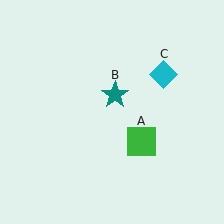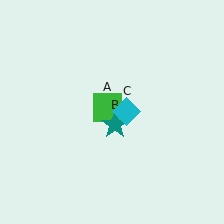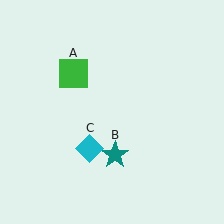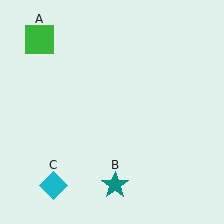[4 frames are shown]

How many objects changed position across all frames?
3 objects changed position: green square (object A), teal star (object B), cyan diamond (object C).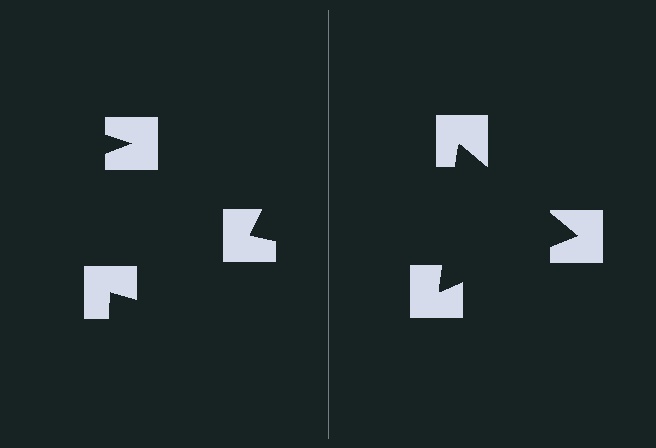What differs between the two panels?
The notched squares are positioned identically on both sides; only the wedge orientations differ. On the right they align to a triangle; on the left they are misaligned.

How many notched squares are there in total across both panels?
6 — 3 on each side.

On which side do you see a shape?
An illusory triangle appears on the right side. On the left side the wedge cuts are rotated, so no coherent shape forms.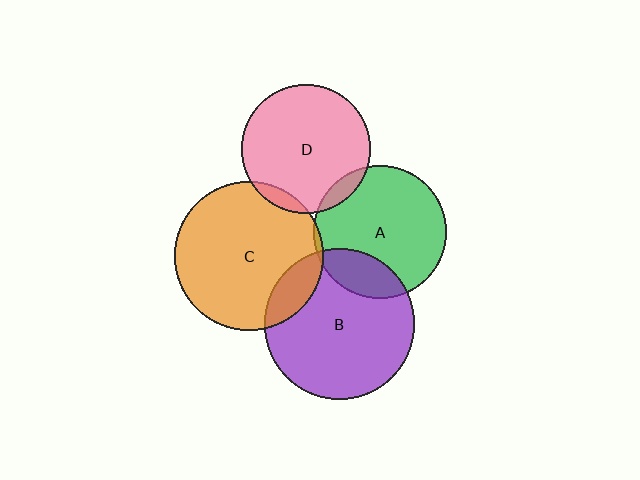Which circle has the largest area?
Circle B (purple).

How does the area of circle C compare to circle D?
Approximately 1.3 times.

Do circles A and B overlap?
Yes.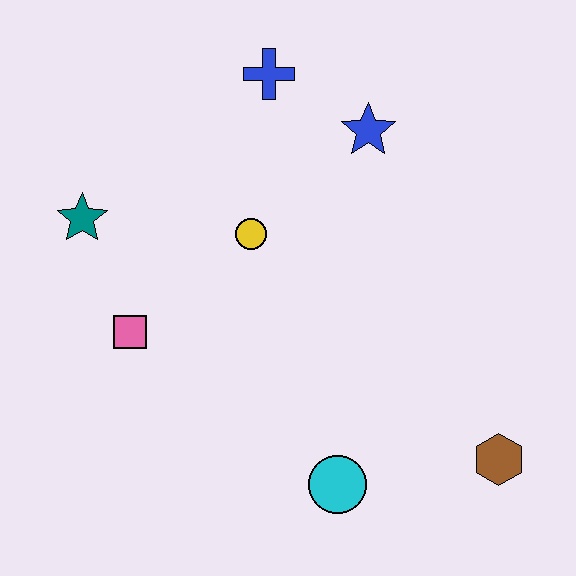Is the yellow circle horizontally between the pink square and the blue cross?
Yes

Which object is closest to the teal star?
The pink square is closest to the teal star.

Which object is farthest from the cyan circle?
The blue cross is farthest from the cyan circle.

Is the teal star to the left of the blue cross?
Yes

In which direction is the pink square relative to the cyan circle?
The pink square is to the left of the cyan circle.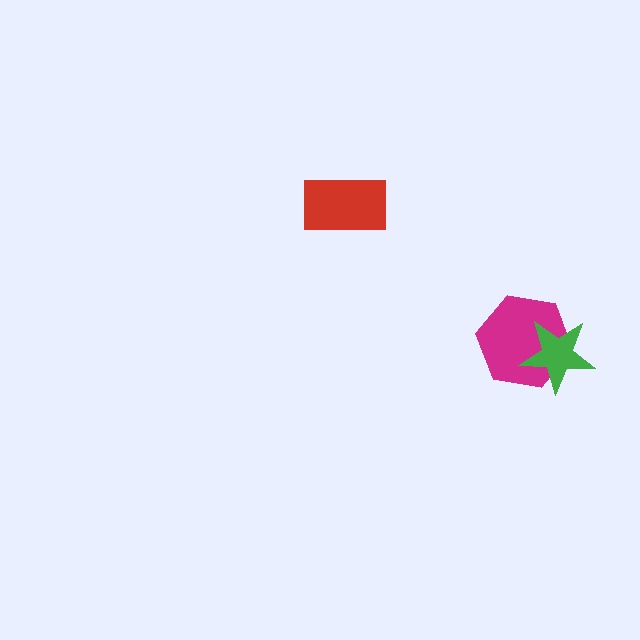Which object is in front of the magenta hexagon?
The green star is in front of the magenta hexagon.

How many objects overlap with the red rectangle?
0 objects overlap with the red rectangle.